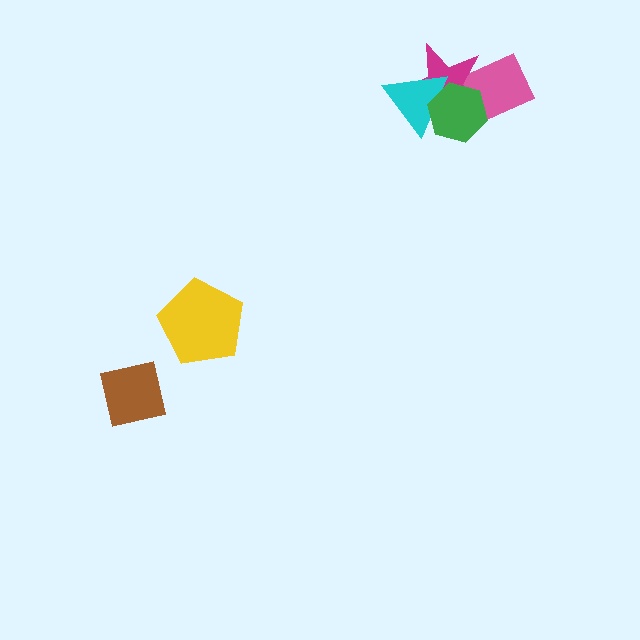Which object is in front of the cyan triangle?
The green hexagon is in front of the cyan triangle.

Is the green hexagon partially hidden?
No, no other shape covers it.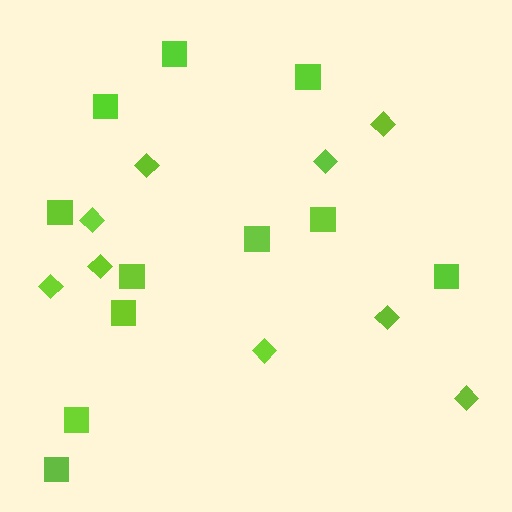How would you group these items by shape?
There are 2 groups: one group of squares (11) and one group of diamonds (9).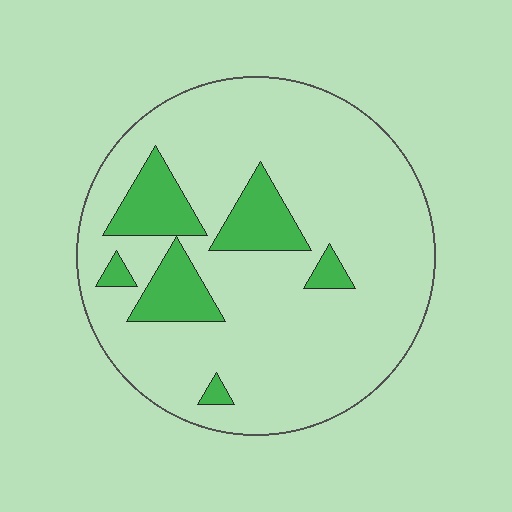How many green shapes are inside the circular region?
6.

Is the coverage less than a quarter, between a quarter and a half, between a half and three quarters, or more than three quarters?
Less than a quarter.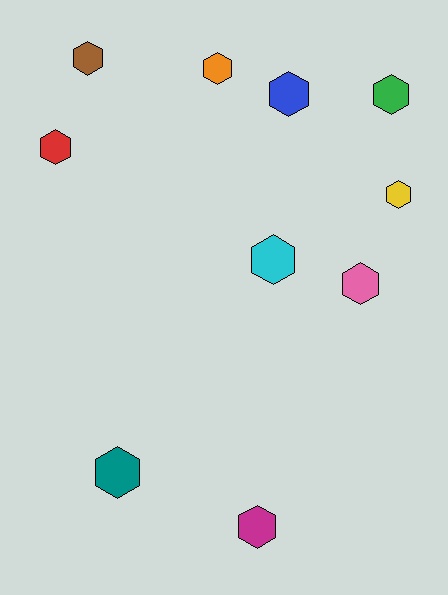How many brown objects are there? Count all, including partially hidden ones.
There is 1 brown object.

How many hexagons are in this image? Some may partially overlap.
There are 10 hexagons.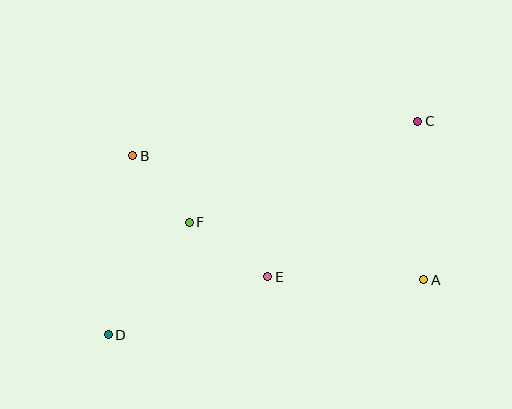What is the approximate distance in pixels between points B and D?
The distance between B and D is approximately 181 pixels.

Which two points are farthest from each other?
Points C and D are farthest from each other.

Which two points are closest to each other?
Points B and F are closest to each other.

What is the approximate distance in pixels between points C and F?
The distance between C and F is approximately 250 pixels.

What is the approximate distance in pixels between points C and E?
The distance between C and E is approximately 216 pixels.